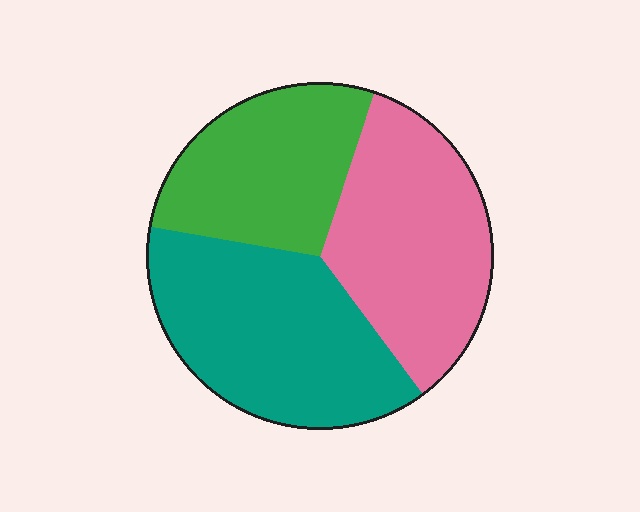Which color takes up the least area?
Green, at roughly 25%.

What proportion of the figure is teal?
Teal takes up about three eighths (3/8) of the figure.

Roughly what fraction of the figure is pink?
Pink takes up about one third (1/3) of the figure.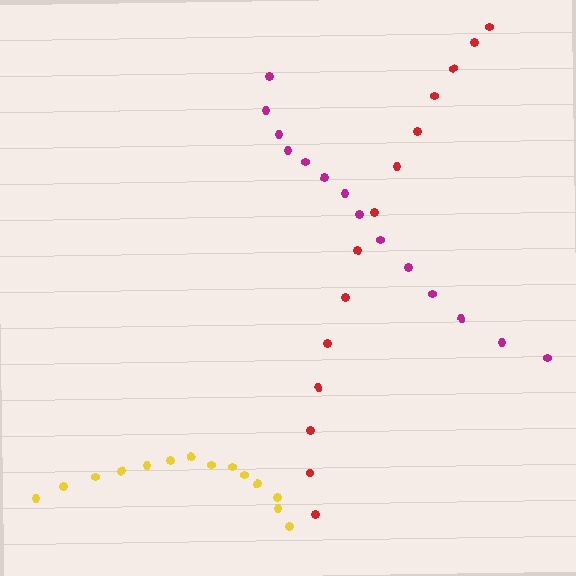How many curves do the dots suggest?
There are 3 distinct paths.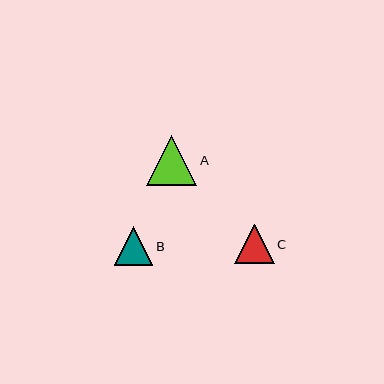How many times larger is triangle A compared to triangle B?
Triangle A is approximately 1.3 times the size of triangle B.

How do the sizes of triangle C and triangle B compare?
Triangle C and triangle B are approximately the same size.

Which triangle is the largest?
Triangle A is the largest with a size of approximately 50 pixels.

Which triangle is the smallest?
Triangle B is the smallest with a size of approximately 38 pixels.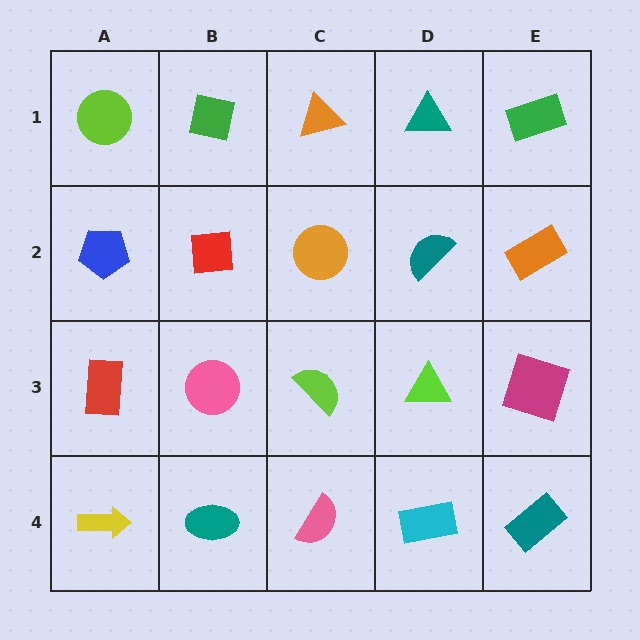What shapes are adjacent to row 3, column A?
A blue pentagon (row 2, column A), a yellow arrow (row 4, column A), a pink circle (row 3, column B).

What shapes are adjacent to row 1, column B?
A red square (row 2, column B), a lime circle (row 1, column A), an orange triangle (row 1, column C).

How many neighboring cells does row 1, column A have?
2.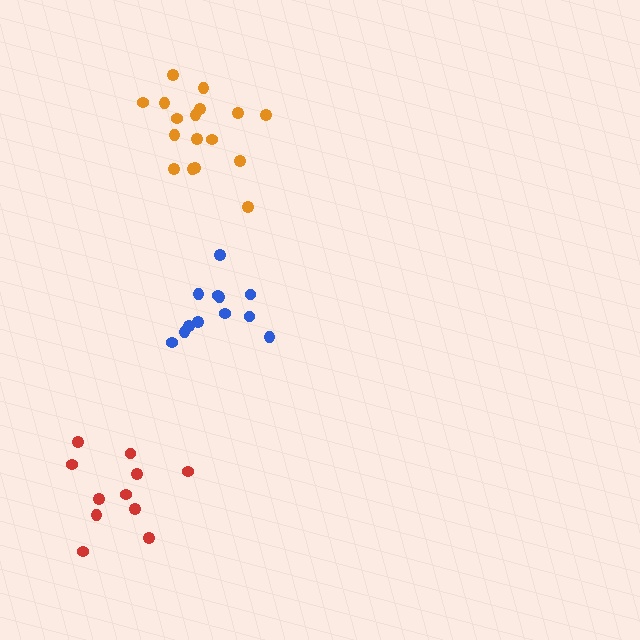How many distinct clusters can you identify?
There are 3 distinct clusters.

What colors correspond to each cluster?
The clusters are colored: orange, red, blue.